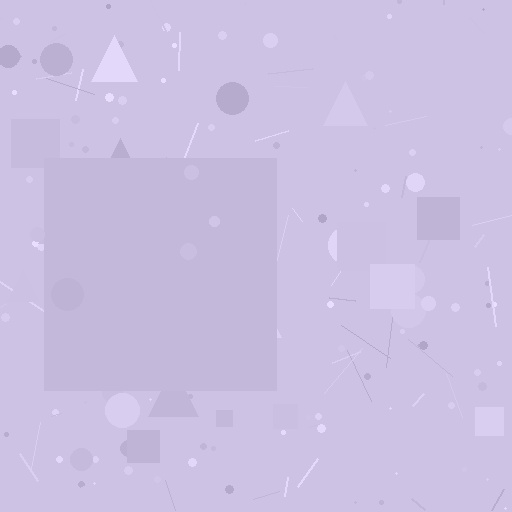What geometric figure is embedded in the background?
A square is embedded in the background.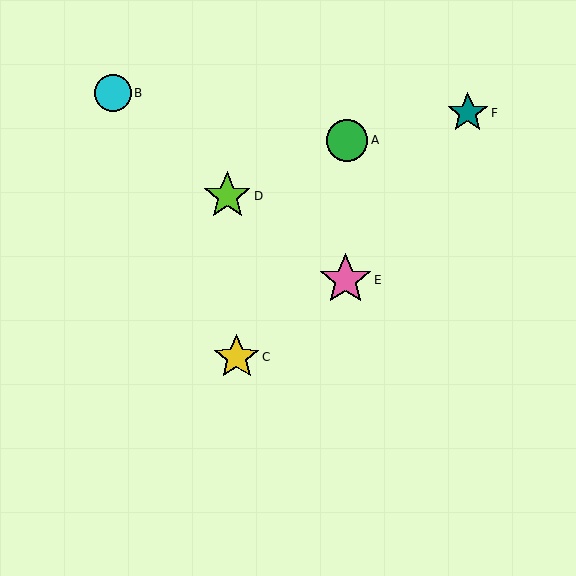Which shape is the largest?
The pink star (labeled E) is the largest.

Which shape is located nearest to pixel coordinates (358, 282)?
The pink star (labeled E) at (345, 280) is nearest to that location.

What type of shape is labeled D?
Shape D is a lime star.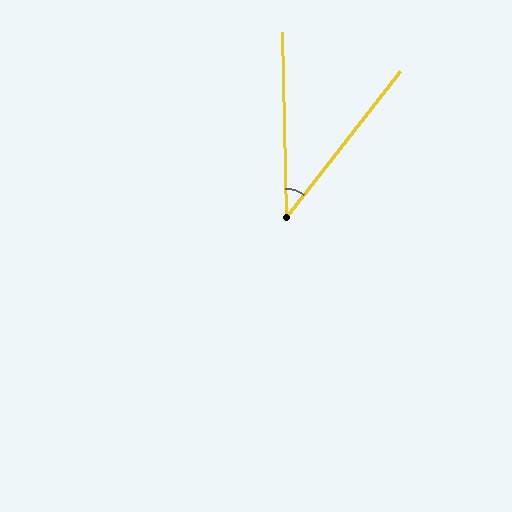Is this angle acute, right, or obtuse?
It is acute.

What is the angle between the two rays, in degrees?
Approximately 39 degrees.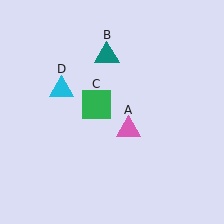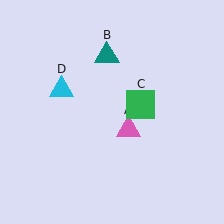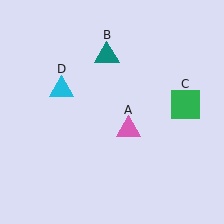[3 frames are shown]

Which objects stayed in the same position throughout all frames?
Pink triangle (object A) and teal triangle (object B) and cyan triangle (object D) remained stationary.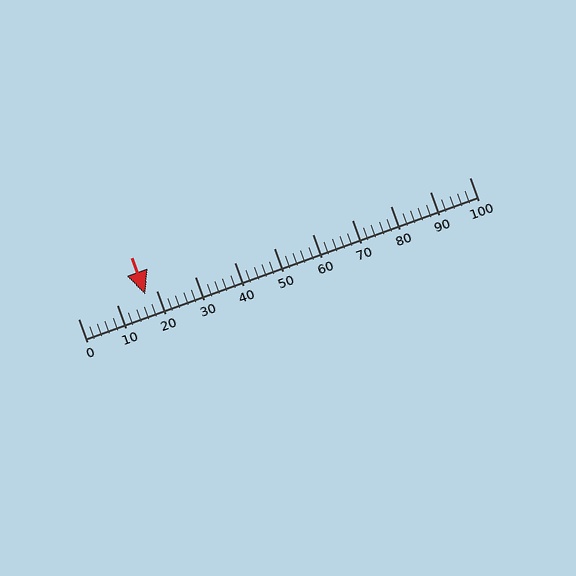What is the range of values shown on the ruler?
The ruler shows values from 0 to 100.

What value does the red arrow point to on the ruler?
The red arrow points to approximately 17.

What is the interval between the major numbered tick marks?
The major tick marks are spaced 10 units apart.